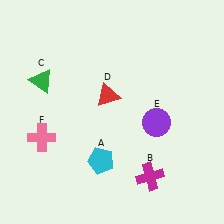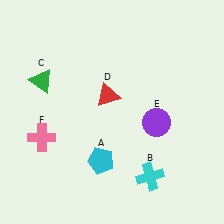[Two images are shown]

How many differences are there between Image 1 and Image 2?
There is 1 difference between the two images.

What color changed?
The cross (B) changed from magenta in Image 1 to cyan in Image 2.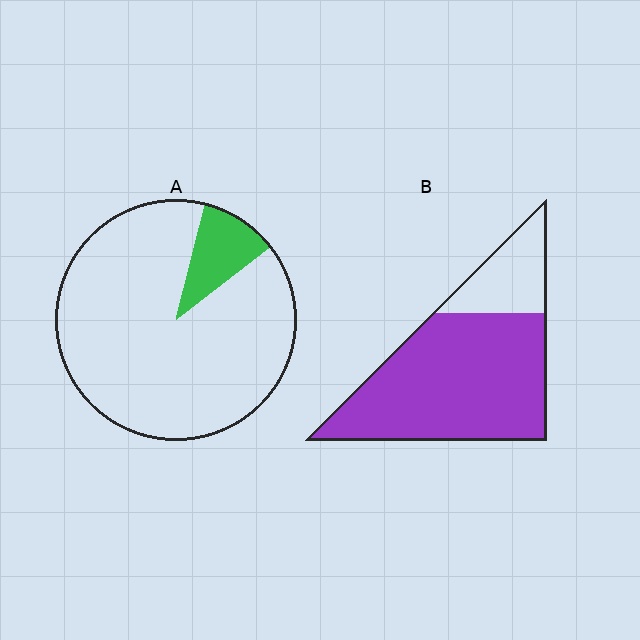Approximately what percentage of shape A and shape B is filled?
A is approximately 10% and B is approximately 80%.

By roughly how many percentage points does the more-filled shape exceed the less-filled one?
By roughly 65 percentage points (B over A).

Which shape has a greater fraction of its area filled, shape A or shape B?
Shape B.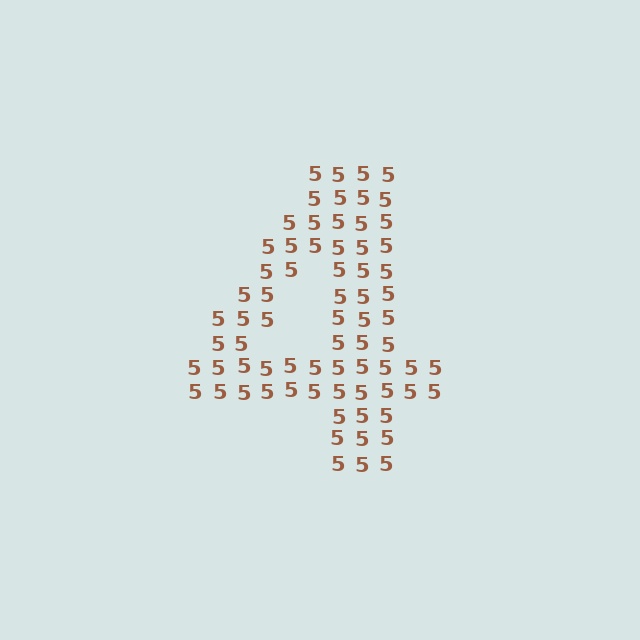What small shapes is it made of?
It is made of small digit 5's.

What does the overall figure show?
The overall figure shows the digit 4.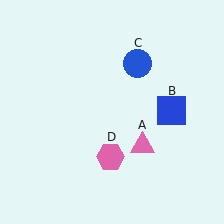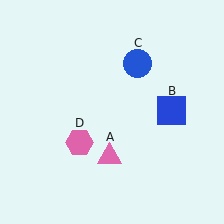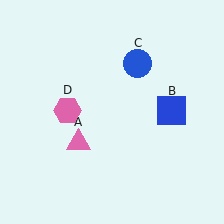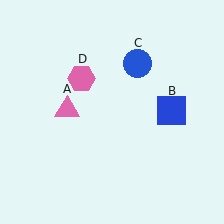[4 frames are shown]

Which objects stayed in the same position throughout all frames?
Blue square (object B) and blue circle (object C) remained stationary.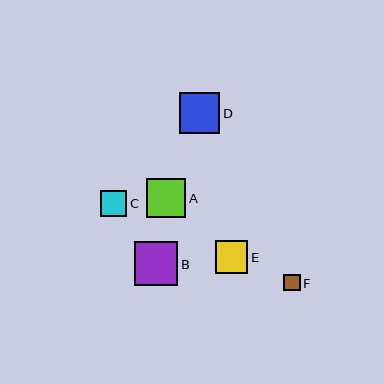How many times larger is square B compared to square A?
Square B is approximately 1.1 times the size of square A.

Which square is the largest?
Square B is the largest with a size of approximately 43 pixels.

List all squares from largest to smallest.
From largest to smallest: B, D, A, E, C, F.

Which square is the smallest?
Square F is the smallest with a size of approximately 16 pixels.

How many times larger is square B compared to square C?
Square B is approximately 1.7 times the size of square C.